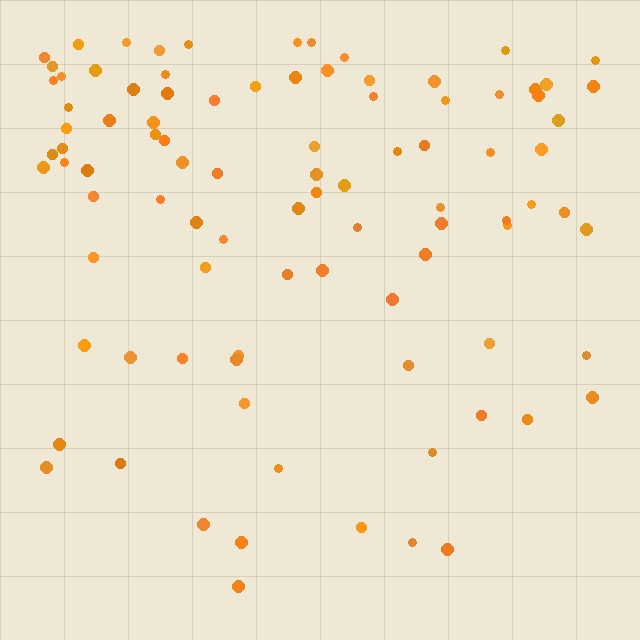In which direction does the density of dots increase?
From bottom to top, with the top side densest.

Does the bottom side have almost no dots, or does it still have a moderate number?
Still a moderate number, just noticeably fewer than the top.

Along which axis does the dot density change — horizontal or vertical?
Vertical.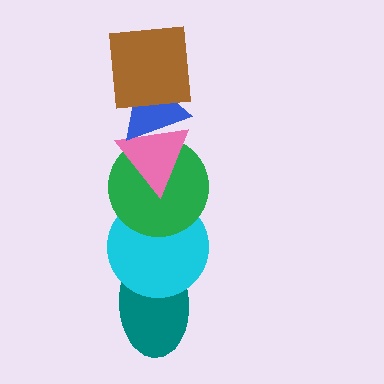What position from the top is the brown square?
The brown square is 1st from the top.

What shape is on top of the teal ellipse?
The cyan circle is on top of the teal ellipse.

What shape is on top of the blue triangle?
The brown square is on top of the blue triangle.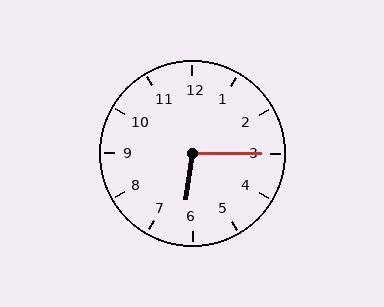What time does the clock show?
6:15.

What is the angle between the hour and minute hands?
Approximately 98 degrees.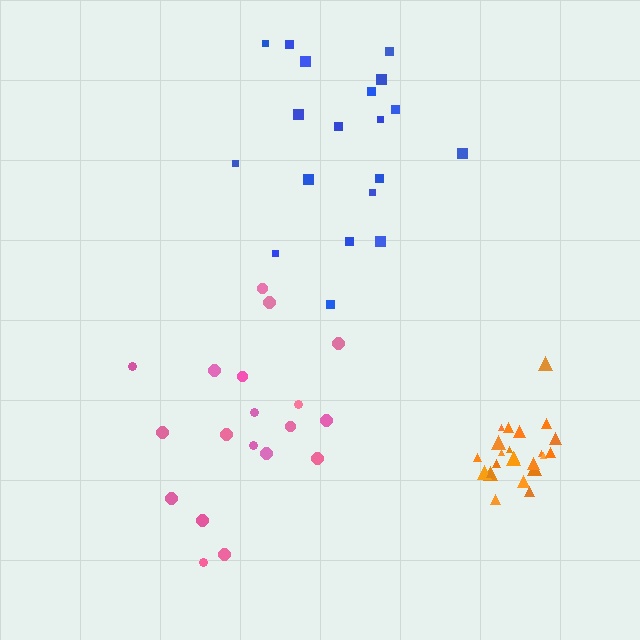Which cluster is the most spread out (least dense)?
Blue.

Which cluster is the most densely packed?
Orange.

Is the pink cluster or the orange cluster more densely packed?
Orange.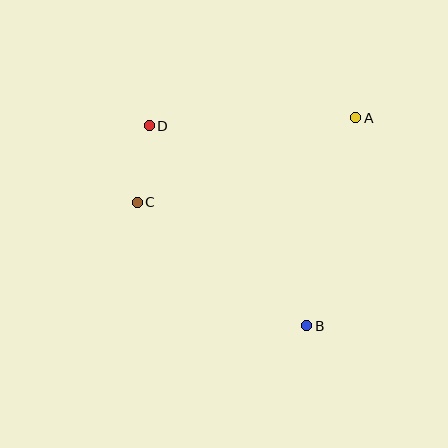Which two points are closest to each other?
Points C and D are closest to each other.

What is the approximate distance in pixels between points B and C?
The distance between B and C is approximately 209 pixels.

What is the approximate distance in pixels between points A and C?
The distance between A and C is approximately 234 pixels.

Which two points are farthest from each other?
Points B and D are farthest from each other.